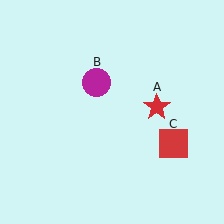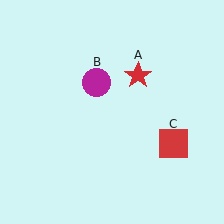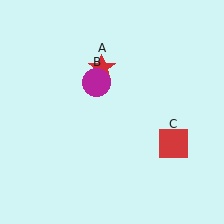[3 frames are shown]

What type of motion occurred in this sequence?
The red star (object A) rotated counterclockwise around the center of the scene.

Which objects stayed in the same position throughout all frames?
Magenta circle (object B) and red square (object C) remained stationary.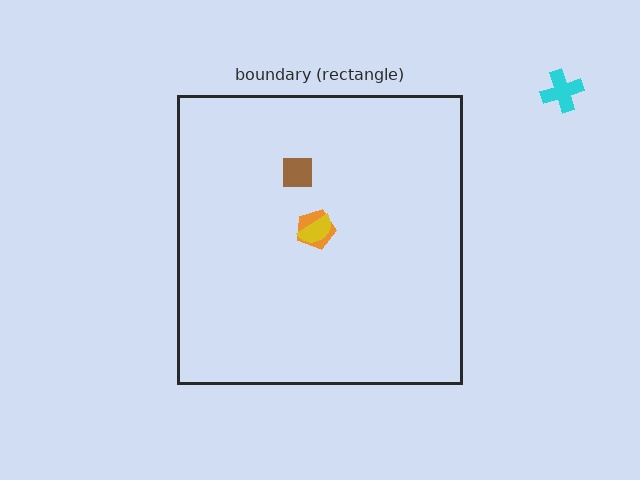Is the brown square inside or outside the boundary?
Inside.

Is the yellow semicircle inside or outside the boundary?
Inside.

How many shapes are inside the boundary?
3 inside, 1 outside.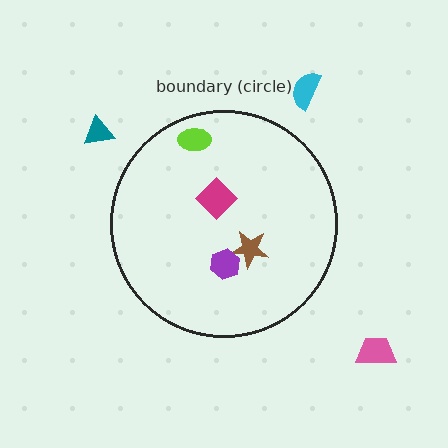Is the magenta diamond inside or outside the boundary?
Inside.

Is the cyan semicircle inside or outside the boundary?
Outside.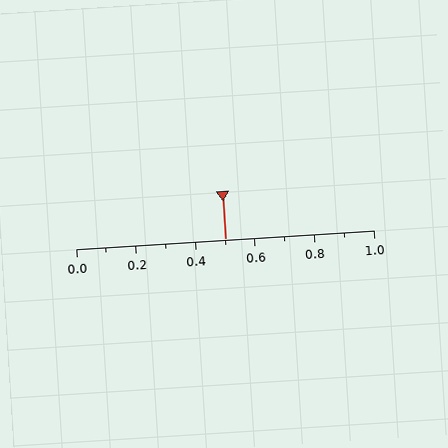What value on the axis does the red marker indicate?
The marker indicates approximately 0.5.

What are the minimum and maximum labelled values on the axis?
The axis runs from 0.0 to 1.0.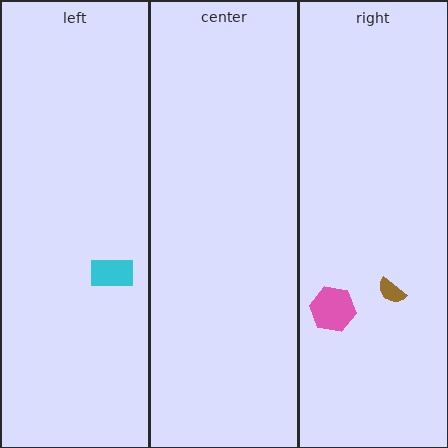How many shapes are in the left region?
1.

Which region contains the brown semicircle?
The right region.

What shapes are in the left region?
The cyan rectangle.